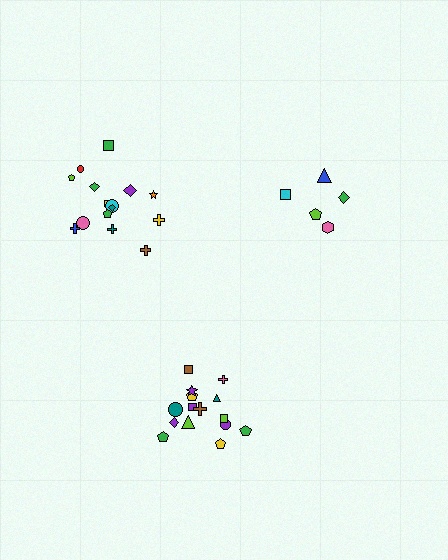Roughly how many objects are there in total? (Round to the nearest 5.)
Roughly 35 objects in total.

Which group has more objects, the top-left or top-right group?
The top-left group.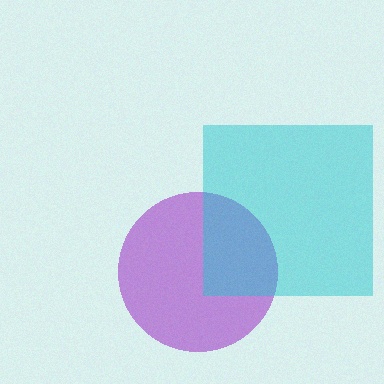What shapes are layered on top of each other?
The layered shapes are: a purple circle, a cyan square.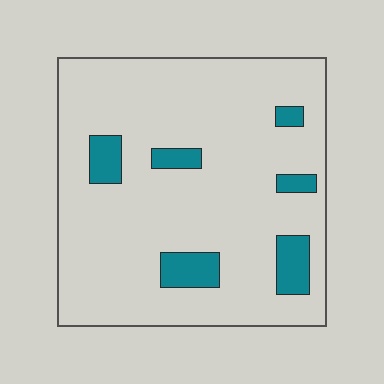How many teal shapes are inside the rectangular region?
6.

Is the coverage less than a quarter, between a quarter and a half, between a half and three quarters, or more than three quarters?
Less than a quarter.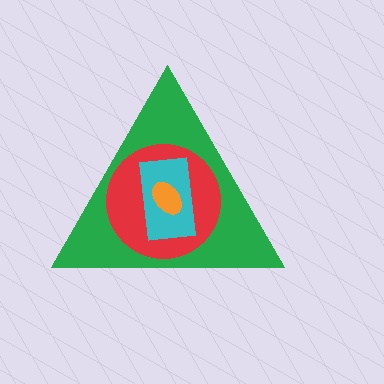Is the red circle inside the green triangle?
Yes.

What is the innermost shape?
The orange ellipse.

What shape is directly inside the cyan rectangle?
The orange ellipse.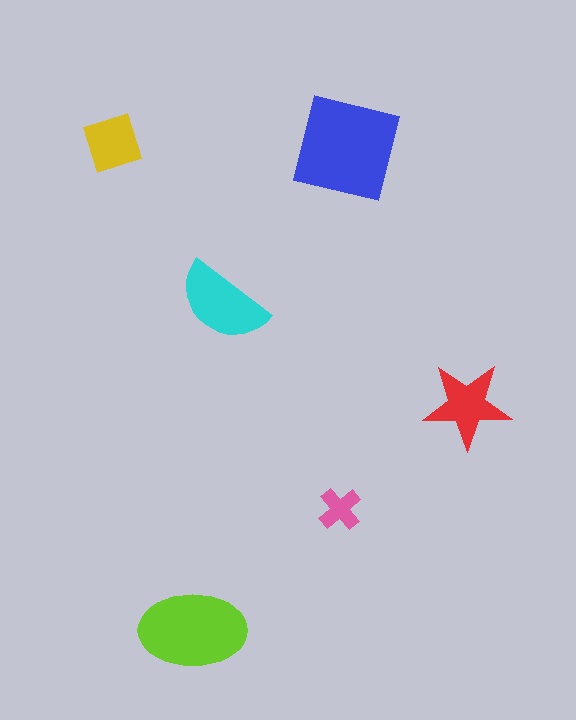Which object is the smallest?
The pink cross.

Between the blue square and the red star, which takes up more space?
The blue square.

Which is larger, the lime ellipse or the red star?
The lime ellipse.